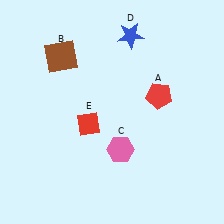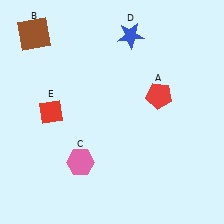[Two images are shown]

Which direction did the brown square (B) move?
The brown square (B) moved left.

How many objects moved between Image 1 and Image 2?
3 objects moved between the two images.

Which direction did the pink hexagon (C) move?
The pink hexagon (C) moved left.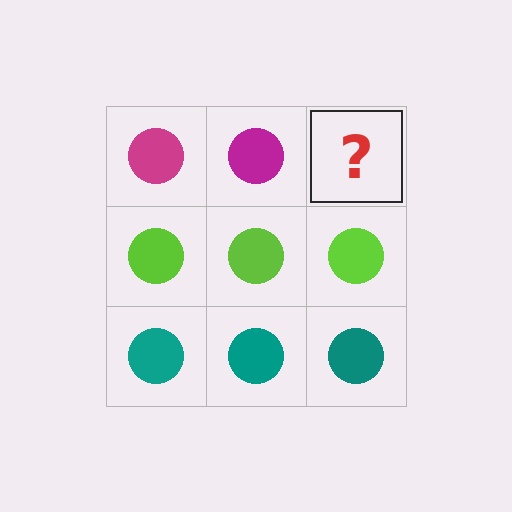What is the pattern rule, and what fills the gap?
The rule is that each row has a consistent color. The gap should be filled with a magenta circle.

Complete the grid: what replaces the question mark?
The question mark should be replaced with a magenta circle.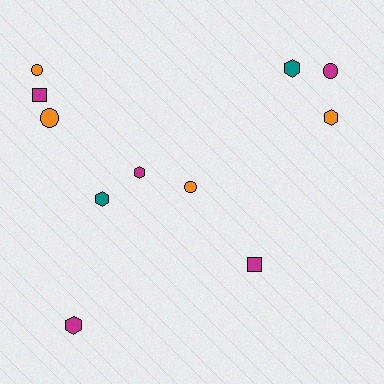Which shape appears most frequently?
Hexagon, with 5 objects.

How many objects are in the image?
There are 11 objects.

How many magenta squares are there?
There are 2 magenta squares.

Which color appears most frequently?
Magenta, with 5 objects.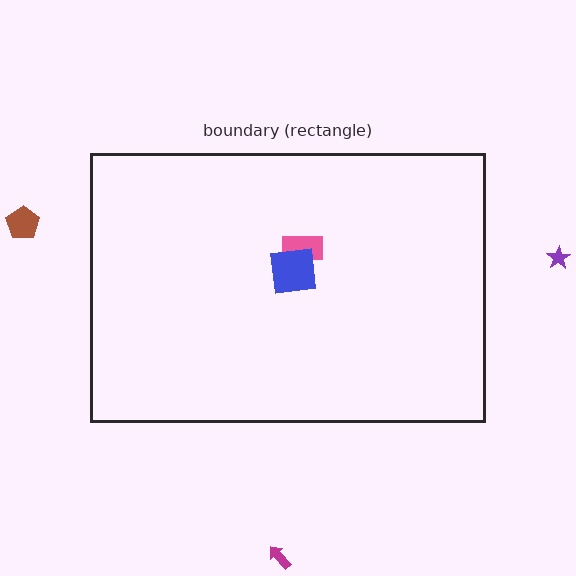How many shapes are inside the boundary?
2 inside, 3 outside.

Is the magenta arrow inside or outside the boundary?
Outside.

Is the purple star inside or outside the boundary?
Outside.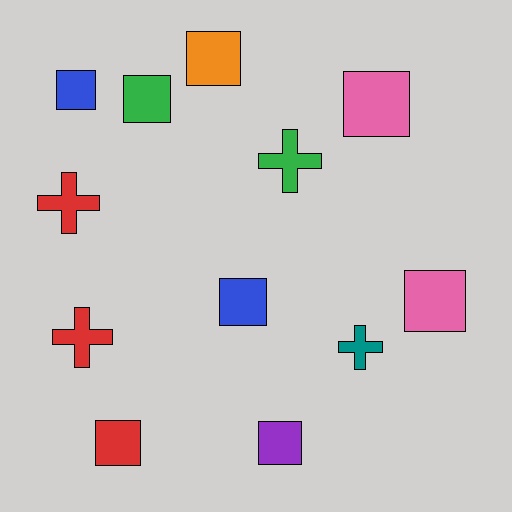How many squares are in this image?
There are 8 squares.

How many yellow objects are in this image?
There are no yellow objects.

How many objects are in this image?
There are 12 objects.